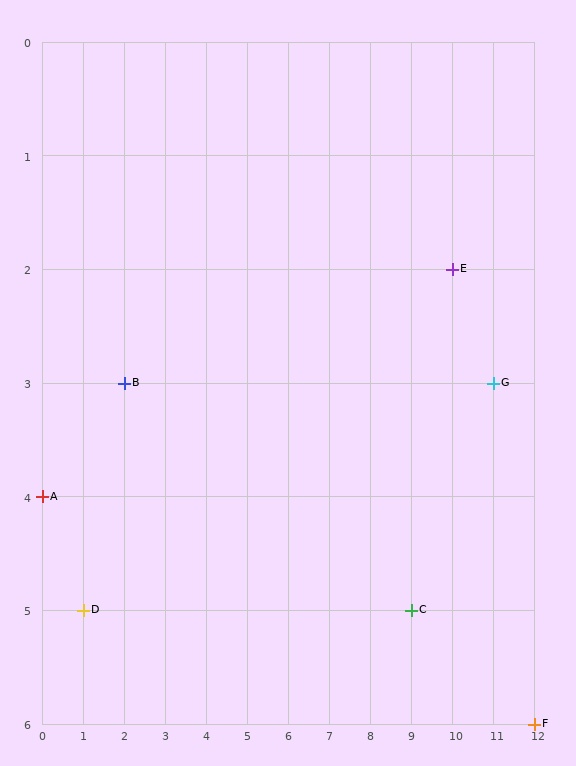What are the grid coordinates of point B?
Point B is at grid coordinates (2, 3).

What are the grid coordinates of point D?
Point D is at grid coordinates (1, 5).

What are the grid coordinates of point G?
Point G is at grid coordinates (11, 3).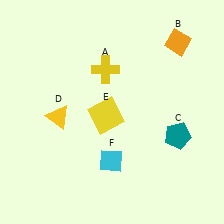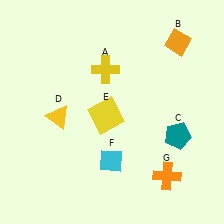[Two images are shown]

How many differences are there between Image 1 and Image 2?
There is 1 difference between the two images.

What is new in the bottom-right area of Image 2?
An orange cross (G) was added in the bottom-right area of Image 2.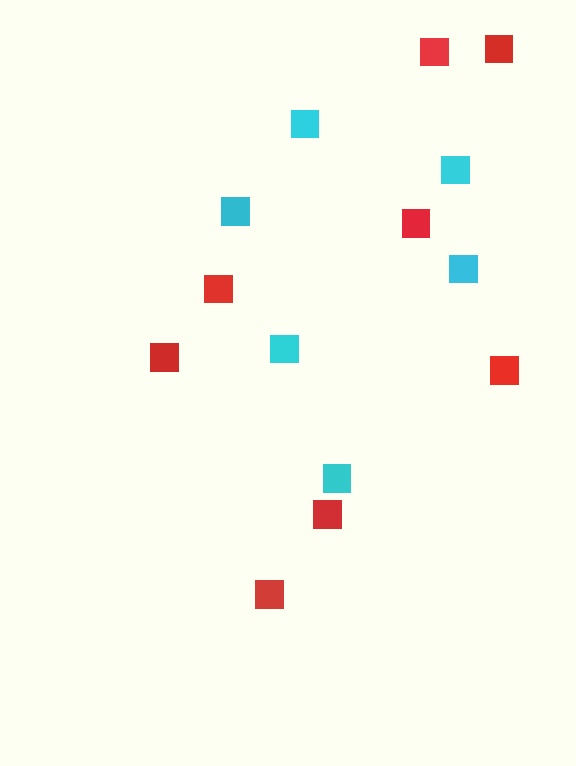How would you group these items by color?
There are 2 groups: one group of red squares (8) and one group of cyan squares (6).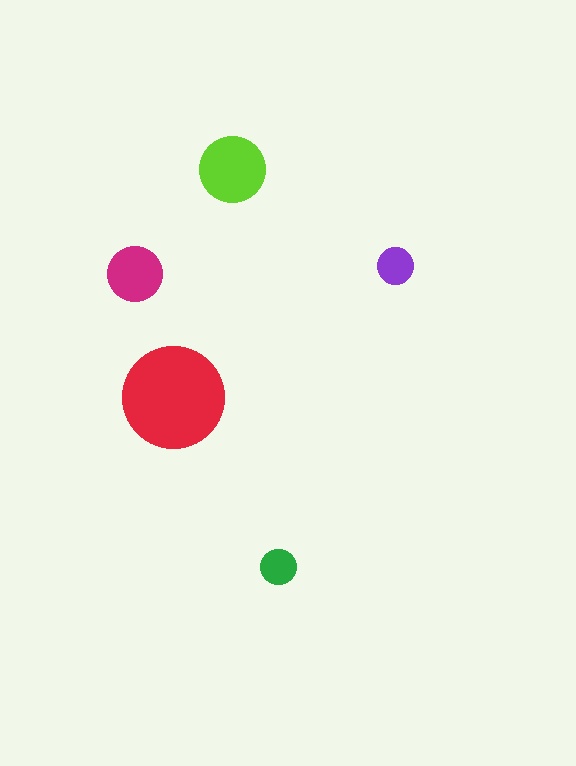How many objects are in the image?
There are 5 objects in the image.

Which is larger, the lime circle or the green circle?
The lime one.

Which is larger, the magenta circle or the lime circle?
The lime one.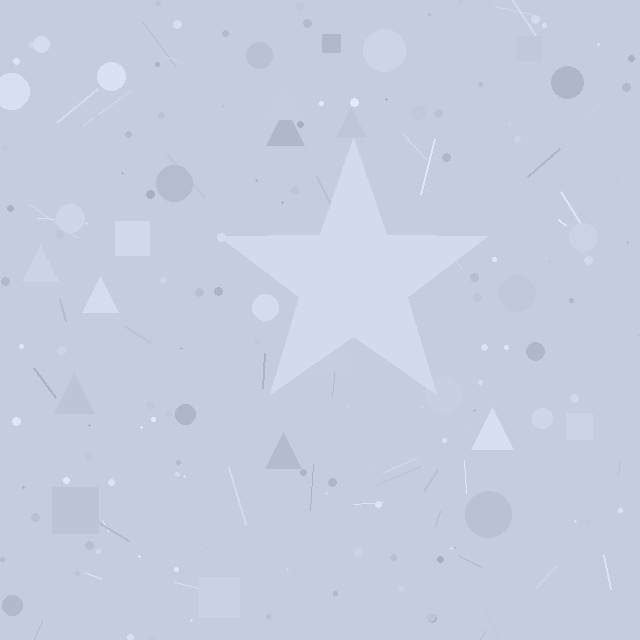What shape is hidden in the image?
A star is hidden in the image.